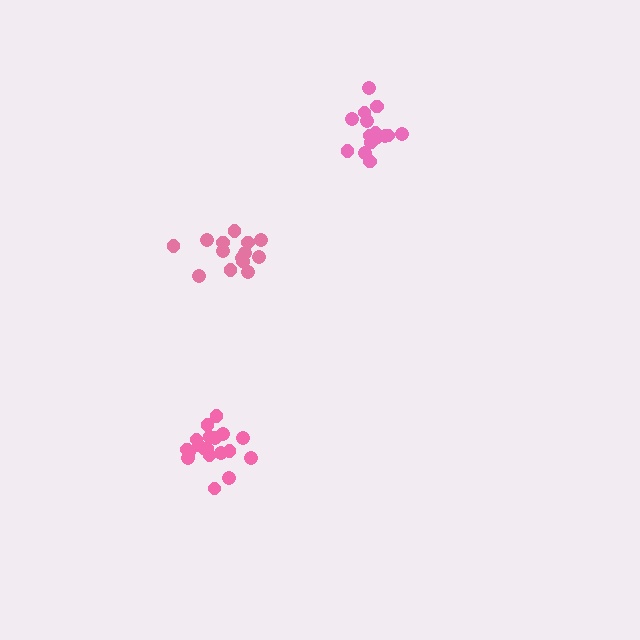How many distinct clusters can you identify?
There are 3 distinct clusters.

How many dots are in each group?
Group 1: 19 dots, Group 2: 15 dots, Group 3: 14 dots (48 total).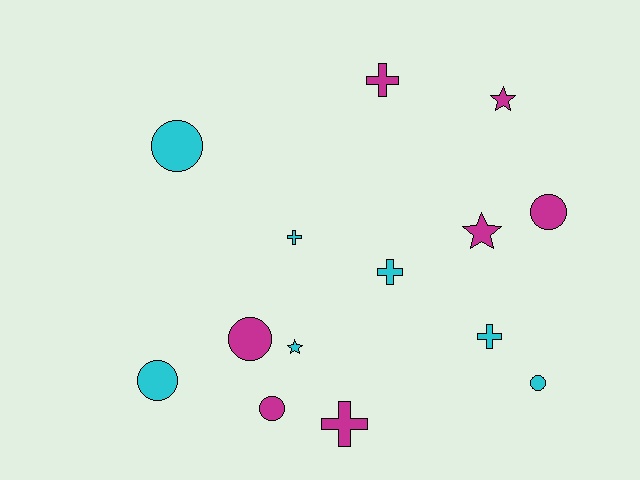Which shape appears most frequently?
Circle, with 6 objects.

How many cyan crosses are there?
There are 3 cyan crosses.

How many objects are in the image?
There are 14 objects.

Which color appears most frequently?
Magenta, with 7 objects.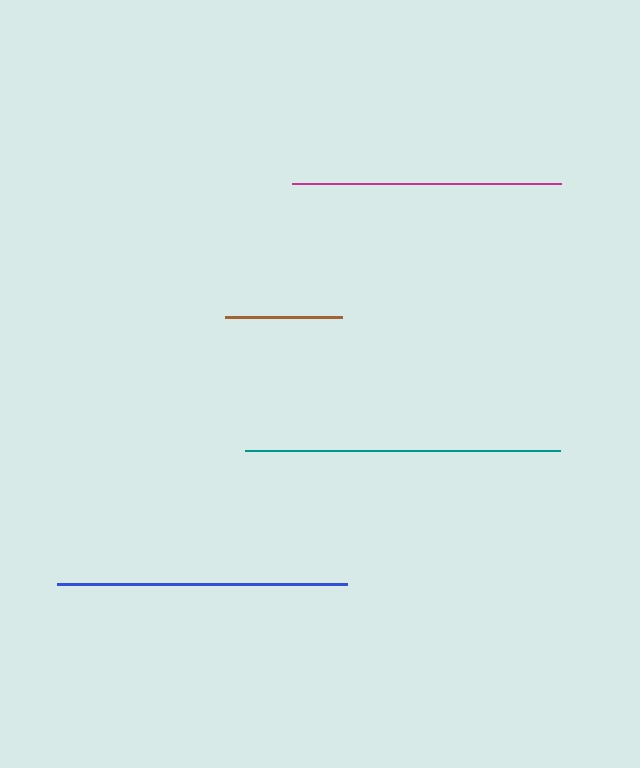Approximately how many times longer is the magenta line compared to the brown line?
The magenta line is approximately 2.3 times the length of the brown line.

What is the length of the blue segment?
The blue segment is approximately 290 pixels long.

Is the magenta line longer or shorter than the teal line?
The teal line is longer than the magenta line.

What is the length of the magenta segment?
The magenta segment is approximately 270 pixels long.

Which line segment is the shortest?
The brown line is the shortest at approximately 117 pixels.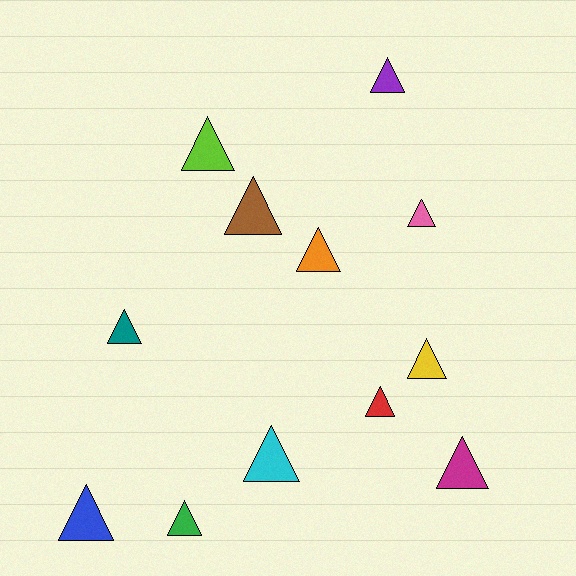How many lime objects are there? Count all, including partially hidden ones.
There is 1 lime object.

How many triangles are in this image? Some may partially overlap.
There are 12 triangles.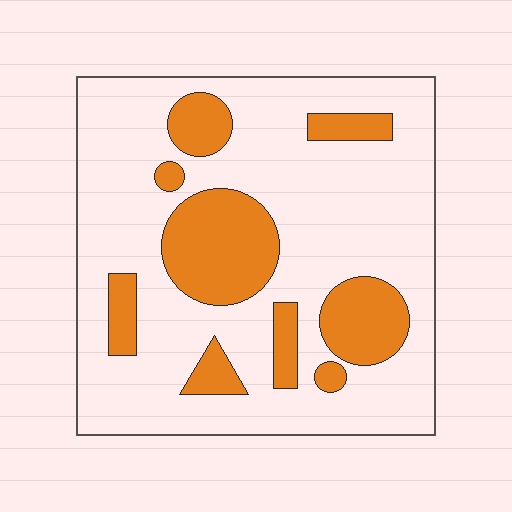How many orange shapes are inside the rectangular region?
9.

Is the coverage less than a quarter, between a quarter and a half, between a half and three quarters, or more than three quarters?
Less than a quarter.